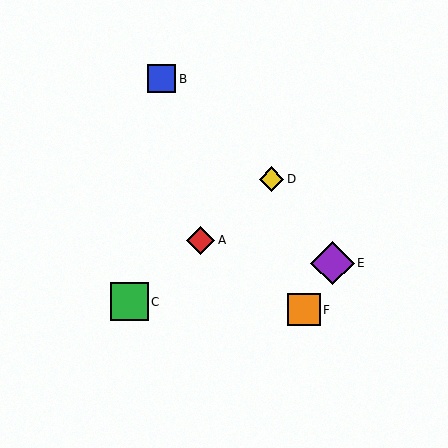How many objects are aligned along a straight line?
3 objects (A, C, D) are aligned along a straight line.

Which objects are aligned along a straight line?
Objects A, C, D are aligned along a straight line.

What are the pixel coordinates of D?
Object D is at (272, 179).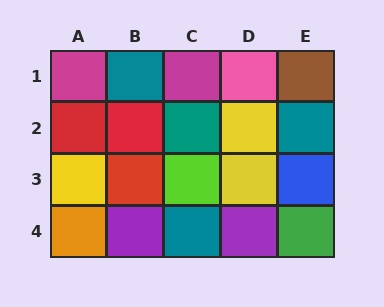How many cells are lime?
1 cell is lime.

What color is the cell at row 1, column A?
Magenta.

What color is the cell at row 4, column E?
Green.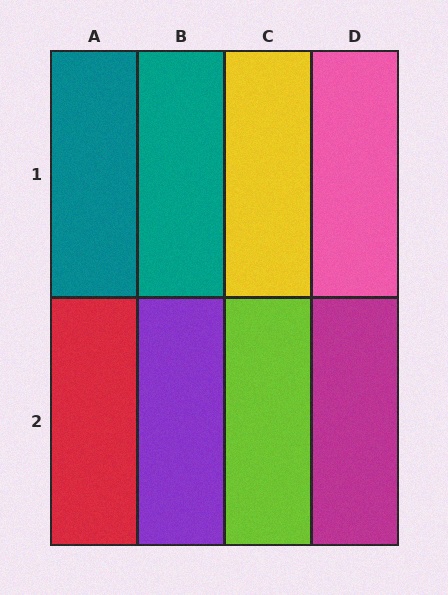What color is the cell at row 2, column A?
Red.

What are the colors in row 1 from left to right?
Teal, teal, yellow, pink.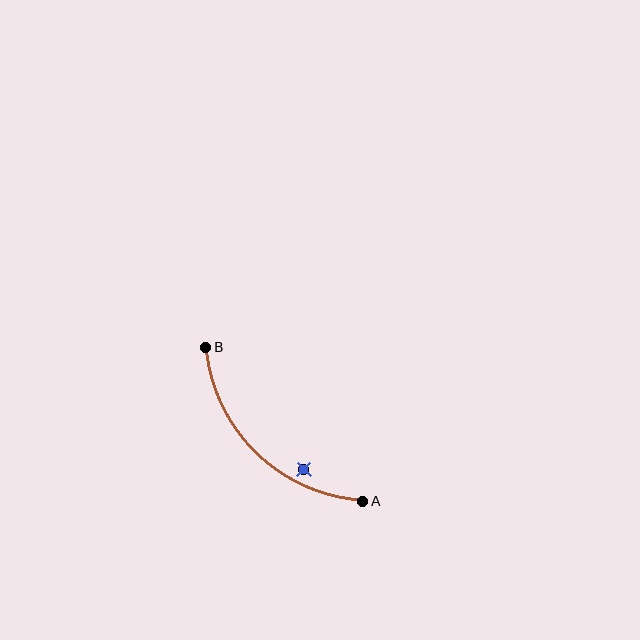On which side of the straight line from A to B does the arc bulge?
The arc bulges below and to the left of the straight line connecting A and B.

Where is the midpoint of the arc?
The arc midpoint is the point on the curve farthest from the straight line joining A and B. It sits below and to the left of that line.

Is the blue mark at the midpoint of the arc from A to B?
No — the blue mark does not lie on the arc at all. It sits slightly inside the curve.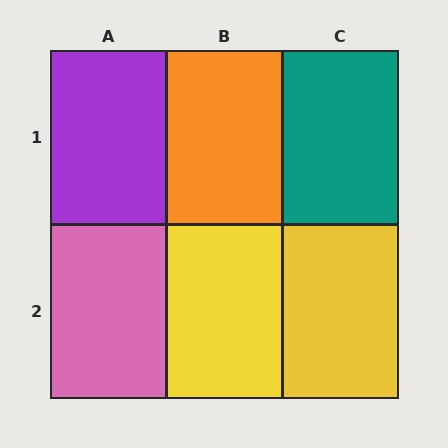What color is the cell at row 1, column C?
Teal.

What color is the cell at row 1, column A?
Purple.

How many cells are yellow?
2 cells are yellow.